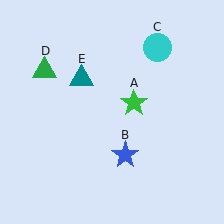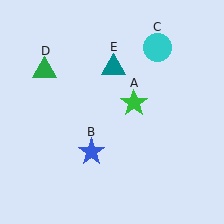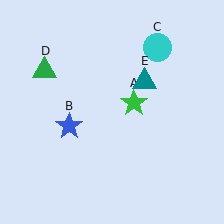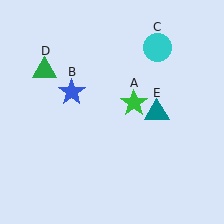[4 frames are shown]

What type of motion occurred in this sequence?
The blue star (object B), teal triangle (object E) rotated clockwise around the center of the scene.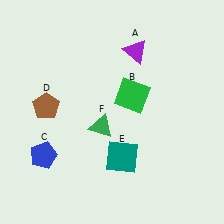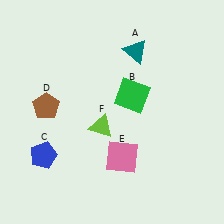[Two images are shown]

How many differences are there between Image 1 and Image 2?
There are 3 differences between the two images.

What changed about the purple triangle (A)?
In Image 1, A is purple. In Image 2, it changed to teal.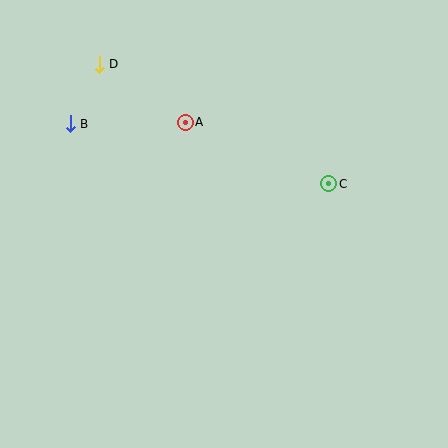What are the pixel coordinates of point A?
Point A is at (185, 122).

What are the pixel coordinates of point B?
Point B is at (70, 124).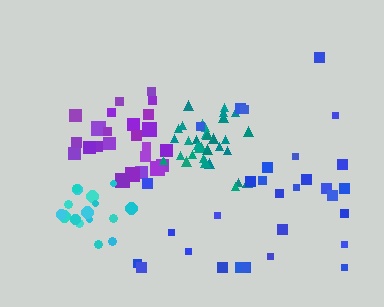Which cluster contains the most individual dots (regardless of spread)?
Teal (33).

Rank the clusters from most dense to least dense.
teal, purple, cyan, blue.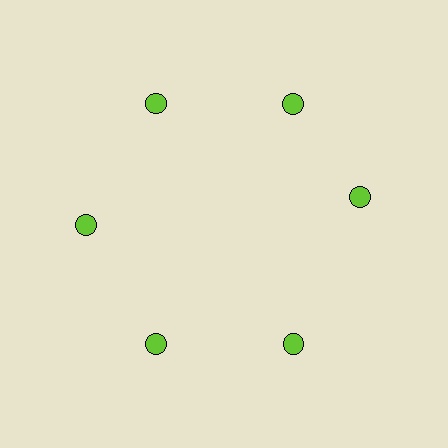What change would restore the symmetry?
The symmetry would be restored by rotating it back into even spacing with its neighbors so that all 6 circles sit at equal angles and equal distance from the center.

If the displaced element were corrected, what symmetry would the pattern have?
It would have 6-fold rotational symmetry — the pattern would map onto itself every 60 degrees.